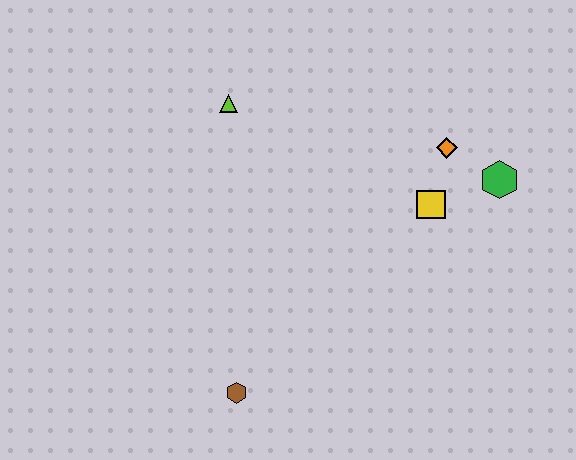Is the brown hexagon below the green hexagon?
Yes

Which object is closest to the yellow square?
The orange diamond is closest to the yellow square.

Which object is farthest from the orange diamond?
The brown hexagon is farthest from the orange diamond.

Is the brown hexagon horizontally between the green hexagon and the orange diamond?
No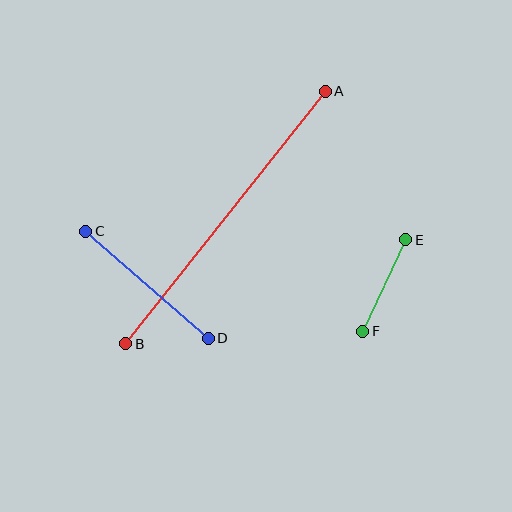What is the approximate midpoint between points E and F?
The midpoint is at approximately (384, 285) pixels.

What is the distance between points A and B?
The distance is approximately 322 pixels.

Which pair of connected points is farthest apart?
Points A and B are farthest apart.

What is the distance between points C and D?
The distance is approximately 162 pixels.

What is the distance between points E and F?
The distance is approximately 101 pixels.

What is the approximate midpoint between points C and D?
The midpoint is at approximately (147, 285) pixels.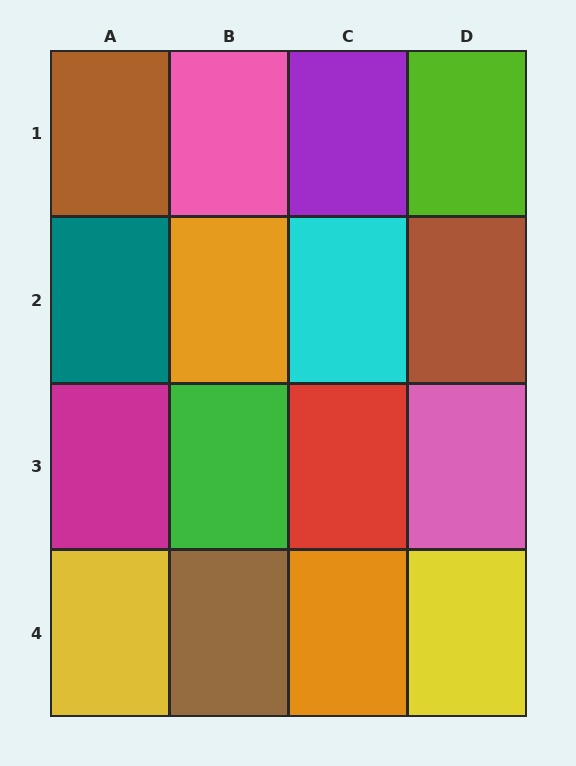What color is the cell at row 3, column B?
Green.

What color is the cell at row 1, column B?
Pink.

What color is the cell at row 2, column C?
Cyan.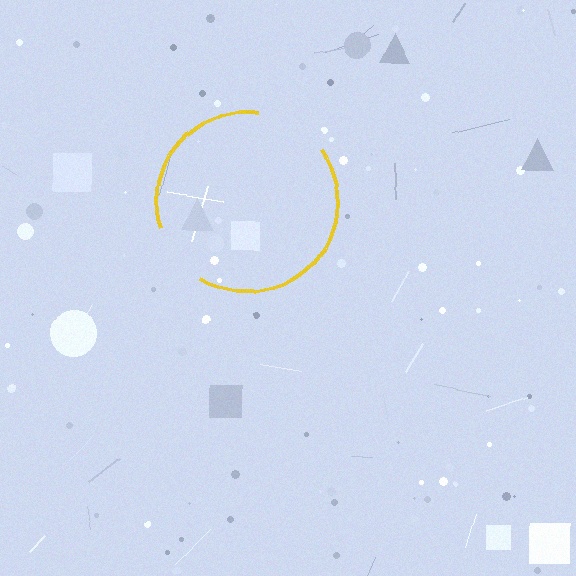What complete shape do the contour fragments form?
The contour fragments form a circle.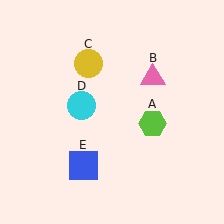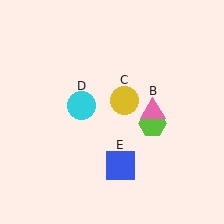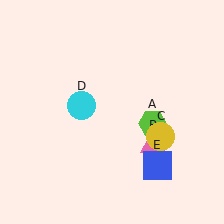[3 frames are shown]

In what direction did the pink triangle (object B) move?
The pink triangle (object B) moved down.